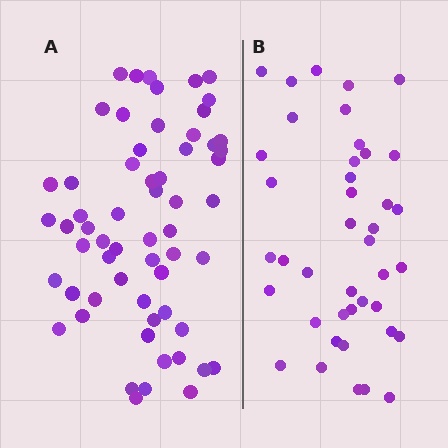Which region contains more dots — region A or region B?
Region A (the left region) has more dots.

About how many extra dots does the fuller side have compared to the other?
Region A has approximately 20 more dots than region B.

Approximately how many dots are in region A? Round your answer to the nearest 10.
About 60 dots.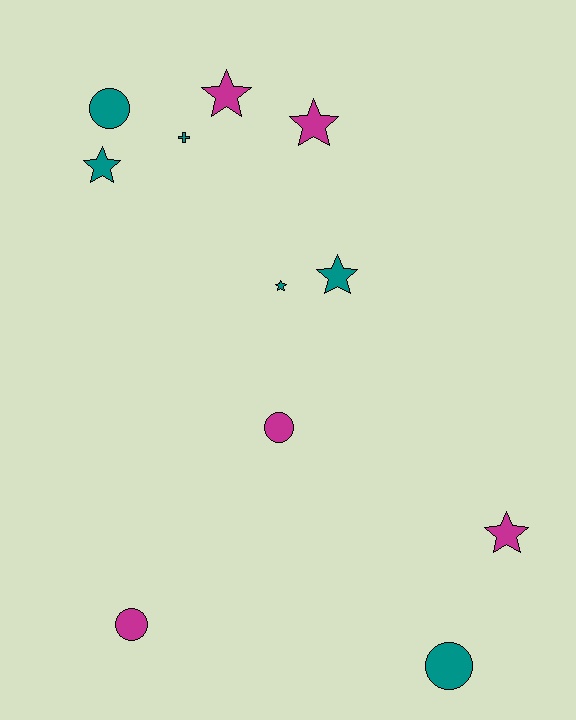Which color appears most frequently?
Teal, with 6 objects.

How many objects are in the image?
There are 11 objects.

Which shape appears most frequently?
Star, with 6 objects.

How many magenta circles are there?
There are 2 magenta circles.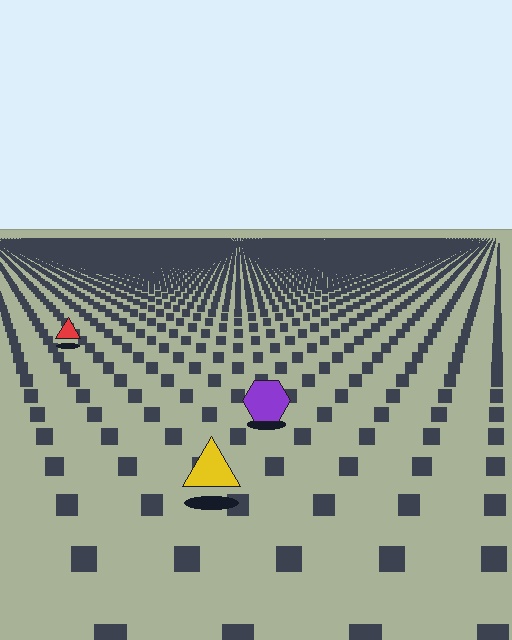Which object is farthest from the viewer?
The red triangle is farthest from the viewer. It appears smaller and the ground texture around it is denser.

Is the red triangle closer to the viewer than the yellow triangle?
No. The yellow triangle is closer — you can tell from the texture gradient: the ground texture is coarser near it.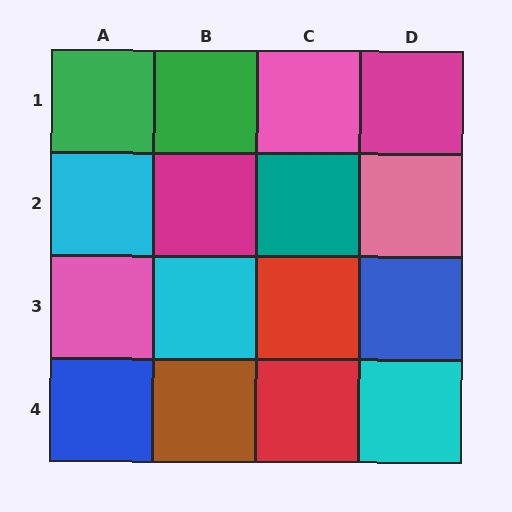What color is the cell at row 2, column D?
Pink.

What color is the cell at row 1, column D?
Magenta.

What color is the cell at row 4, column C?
Red.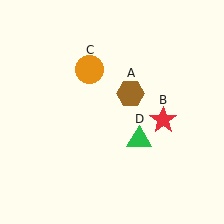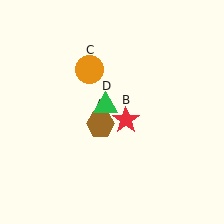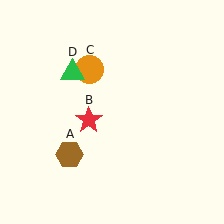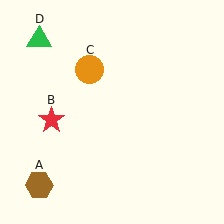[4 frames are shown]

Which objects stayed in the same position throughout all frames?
Orange circle (object C) remained stationary.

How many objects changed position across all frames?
3 objects changed position: brown hexagon (object A), red star (object B), green triangle (object D).